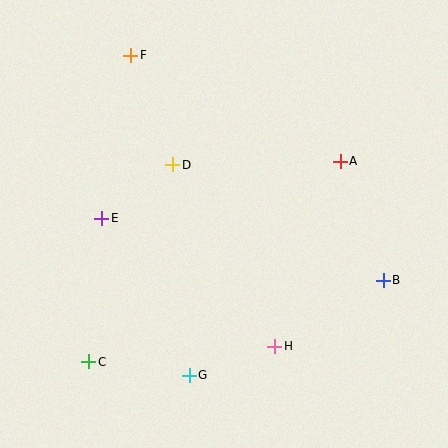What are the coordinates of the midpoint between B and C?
The midpoint between B and C is at (236, 321).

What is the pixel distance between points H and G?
The distance between H and G is 90 pixels.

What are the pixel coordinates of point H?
Point H is at (275, 346).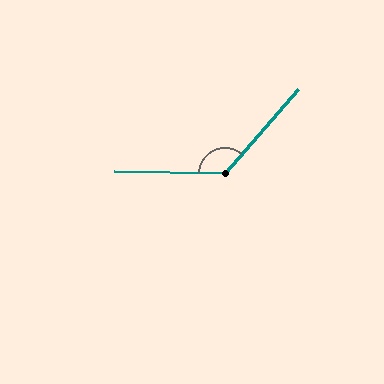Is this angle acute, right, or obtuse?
It is obtuse.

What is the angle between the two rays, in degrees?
Approximately 130 degrees.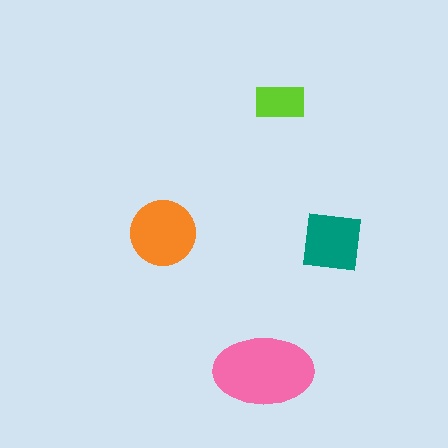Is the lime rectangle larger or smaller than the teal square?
Smaller.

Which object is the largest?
The pink ellipse.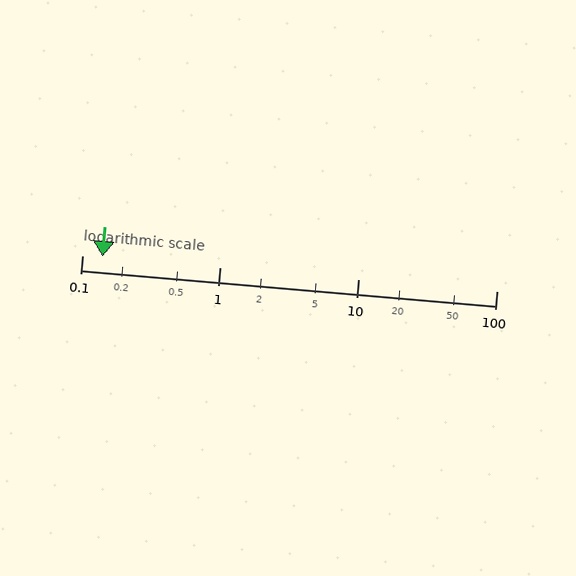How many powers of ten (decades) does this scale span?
The scale spans 3 decades, from 0.1 to 100.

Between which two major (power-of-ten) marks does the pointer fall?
The pointer is between 0.1 and 1.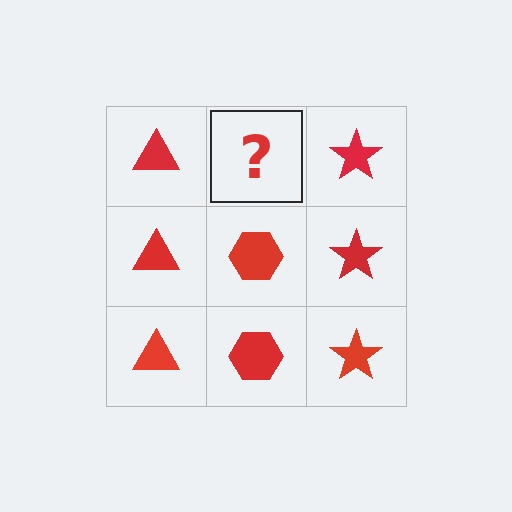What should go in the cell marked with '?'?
The missing cell should contain a red hexagon.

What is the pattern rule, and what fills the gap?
The rule is that each column has a consistent shape. The gap should be filled with a red hexagon.